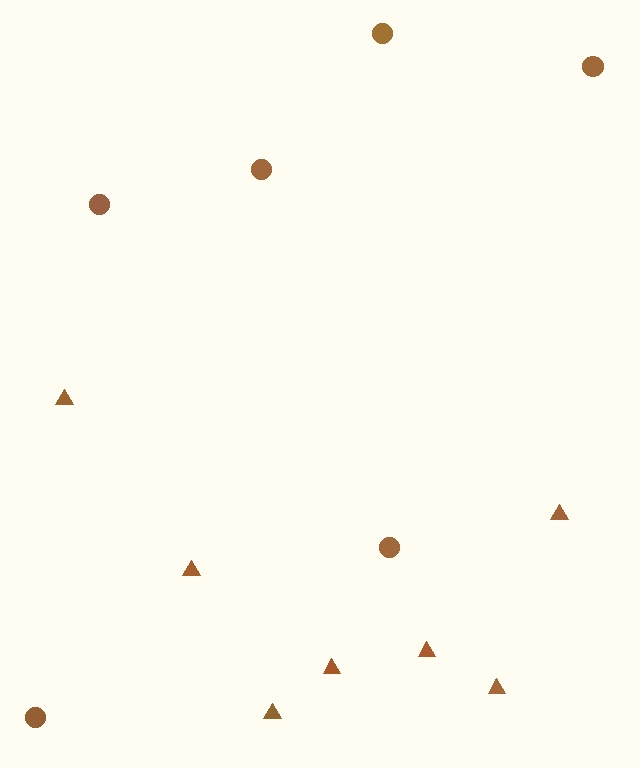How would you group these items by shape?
There are 2 groups: one group of circles (6) and one group of triangles (7).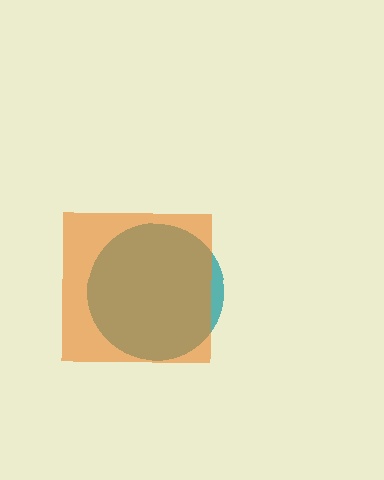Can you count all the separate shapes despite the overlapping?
Yes, there are 2 separate shapes.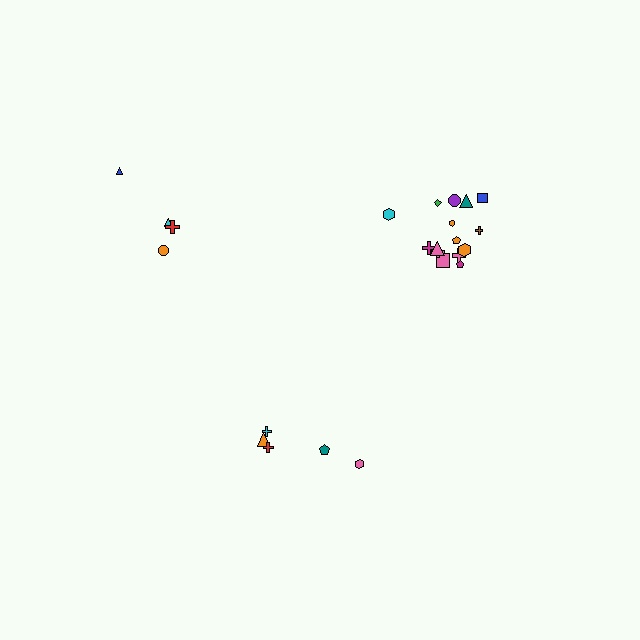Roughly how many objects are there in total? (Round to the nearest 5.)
Roughly 25 objects in total.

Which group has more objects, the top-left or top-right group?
The top-right group.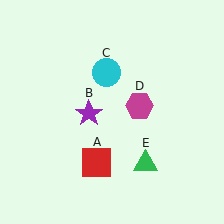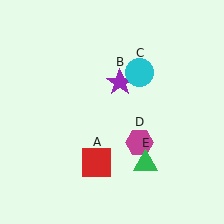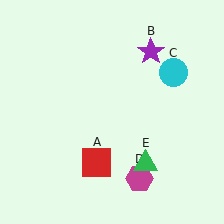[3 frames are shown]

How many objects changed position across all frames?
3 objects changed position: purple star (object B), cyan circle (object C), magenta hexagon (object D).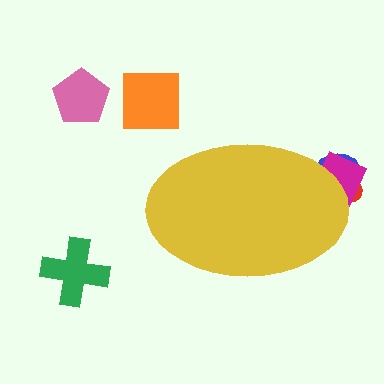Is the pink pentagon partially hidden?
No, the pink pentagon is fully visible.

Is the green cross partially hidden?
No, the green cross is fully visible.